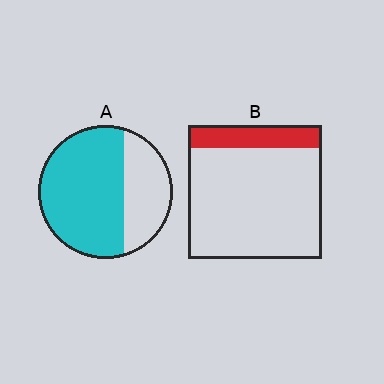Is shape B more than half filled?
No.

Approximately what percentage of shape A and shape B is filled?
A is approximately 65% and B is approximately 15%.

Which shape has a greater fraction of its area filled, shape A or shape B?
Shape A.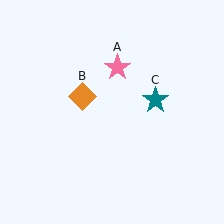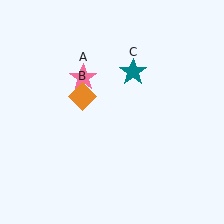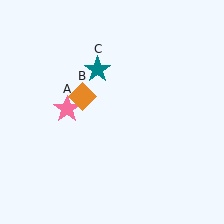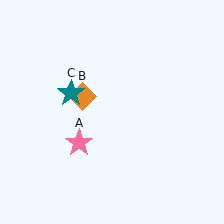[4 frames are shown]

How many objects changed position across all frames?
2 objects changed position: pink star (object A), teal star (object C).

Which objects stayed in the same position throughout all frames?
Orange diamond (object B) remained stationary.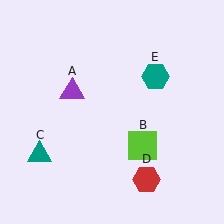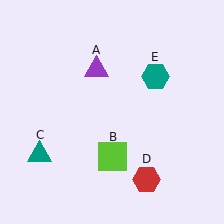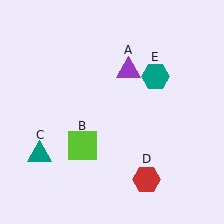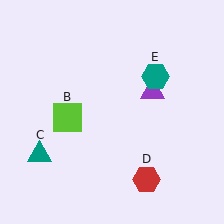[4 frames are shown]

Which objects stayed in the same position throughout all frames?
Teal triangle (object C) and red hexagon (object D) and teal hexagon (object E) remained stationary.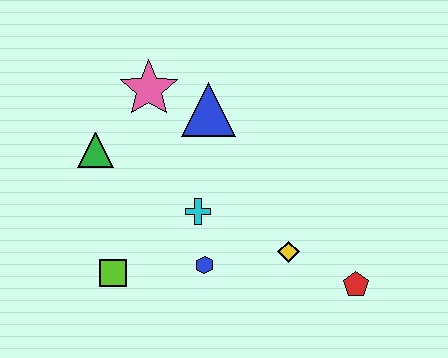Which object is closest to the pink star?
The blue triangle is closest to the pink star.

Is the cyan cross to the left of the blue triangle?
Yes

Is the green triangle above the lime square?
Yes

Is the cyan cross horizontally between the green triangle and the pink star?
No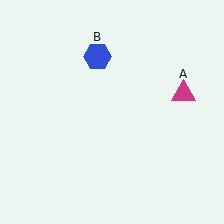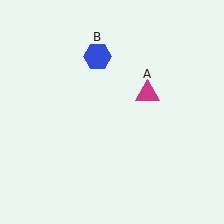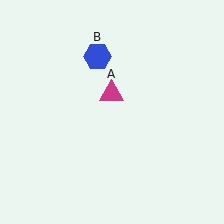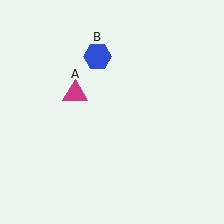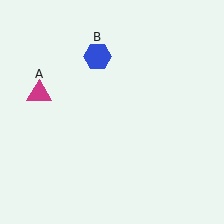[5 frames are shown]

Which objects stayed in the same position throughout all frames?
Blue hexagon (object B) remained stationary.